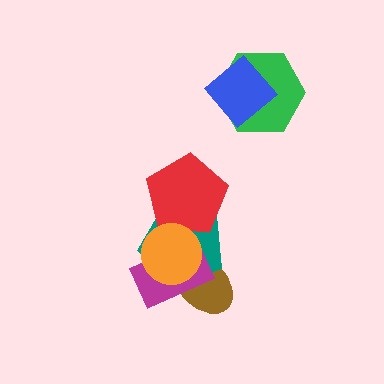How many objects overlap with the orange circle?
4 objects overlap with the orange circle.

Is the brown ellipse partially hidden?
Yes, it is partially covered by another shape.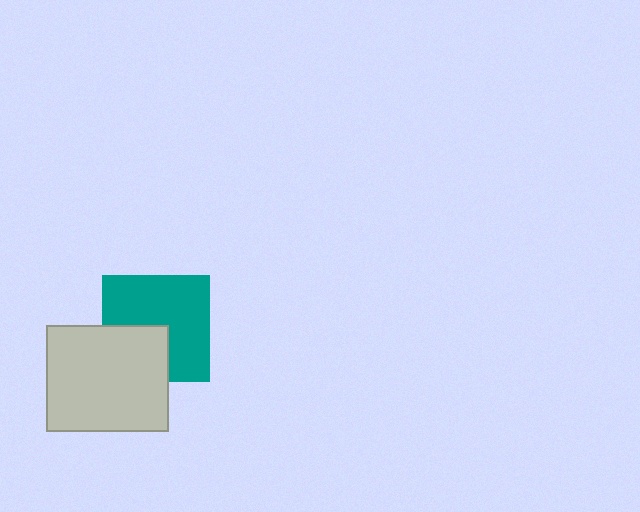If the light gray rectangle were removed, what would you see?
You would see the complete teal square.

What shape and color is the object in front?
The object in front is a light gray rectangle.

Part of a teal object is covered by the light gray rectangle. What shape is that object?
It is a square.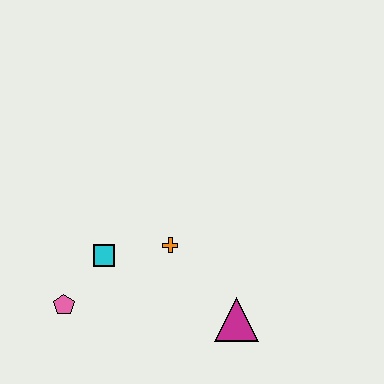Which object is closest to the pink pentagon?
The cyan square is closest to the pink pentagon.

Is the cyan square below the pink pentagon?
No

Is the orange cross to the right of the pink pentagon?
Yes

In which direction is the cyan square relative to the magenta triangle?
The cyan square is to the left of the magenta triangle.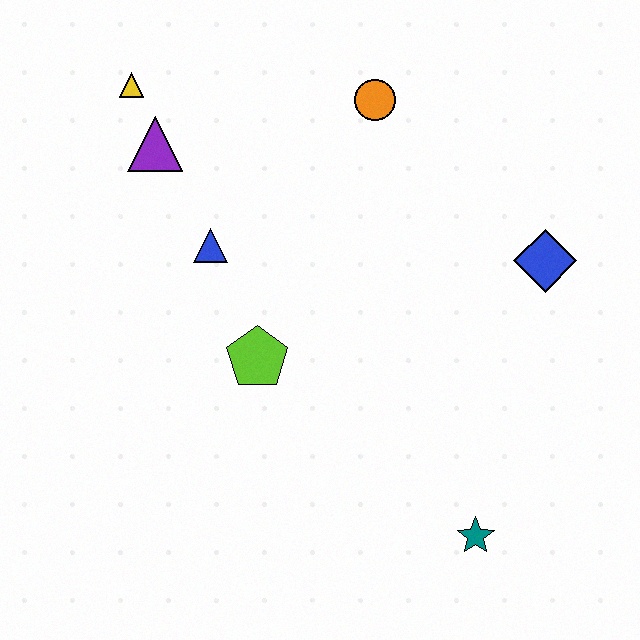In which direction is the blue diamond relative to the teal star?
The blue diamond is above the teal star.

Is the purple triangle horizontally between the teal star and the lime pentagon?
No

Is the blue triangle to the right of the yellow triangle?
Yes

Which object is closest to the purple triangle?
The yellow triangle is closest to the purple triangle.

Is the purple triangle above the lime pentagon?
Yes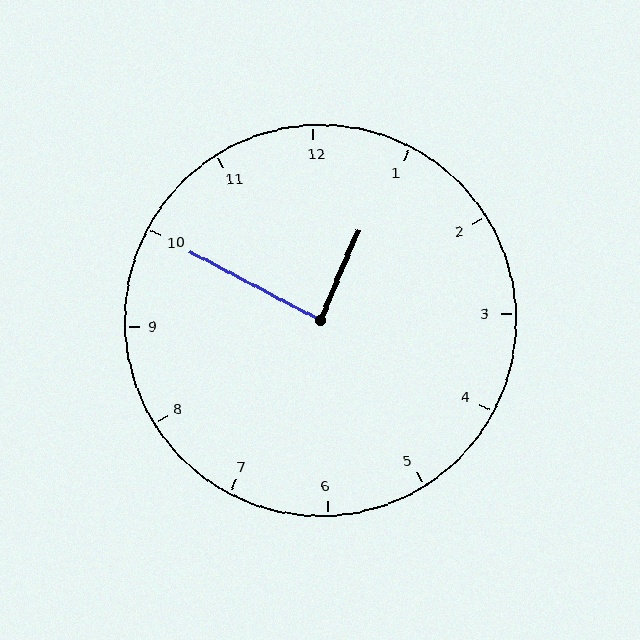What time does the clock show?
12:50.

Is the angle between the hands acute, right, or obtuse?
It is right.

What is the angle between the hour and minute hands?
Approximately 85 degrees.